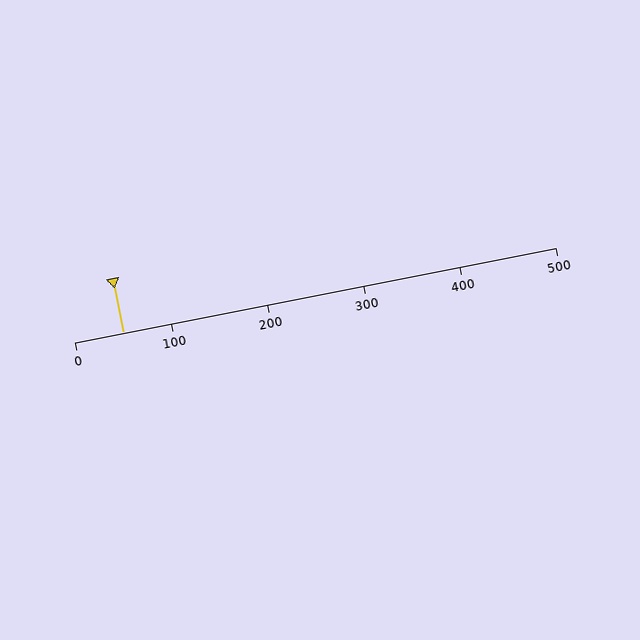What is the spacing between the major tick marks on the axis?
The major ticks are spaced 100 apart.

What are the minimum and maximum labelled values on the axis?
The axis runs from 0 to 500.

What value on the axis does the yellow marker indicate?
The marker indicates approximately 50.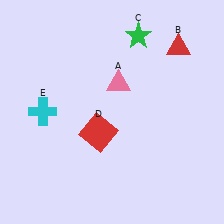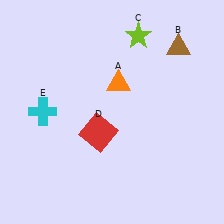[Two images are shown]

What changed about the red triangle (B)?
In Image 1, B is red. In Image 2, it changed to brown.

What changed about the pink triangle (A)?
In Image 1, A is pink. In Image 2, it changed to orange.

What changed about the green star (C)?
In Image 1, C is green. In Image 2, it changed to lime.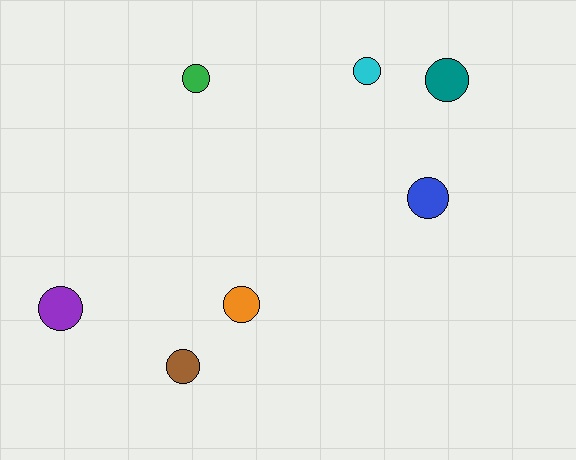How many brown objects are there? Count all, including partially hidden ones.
There is 1 brown object.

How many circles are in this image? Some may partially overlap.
There are 7 circles.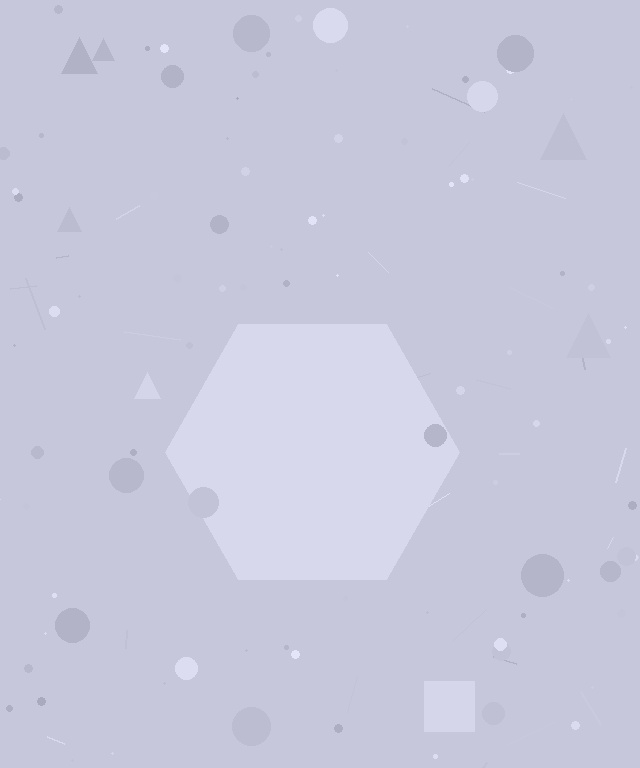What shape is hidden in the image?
A hexagon is hidden in the image.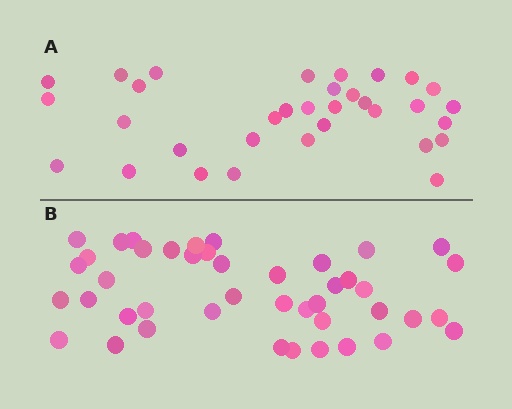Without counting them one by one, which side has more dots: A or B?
Region B (the bottom region) has more dots.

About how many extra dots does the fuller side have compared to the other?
Region B has roughly 10 or so more dots than region A.